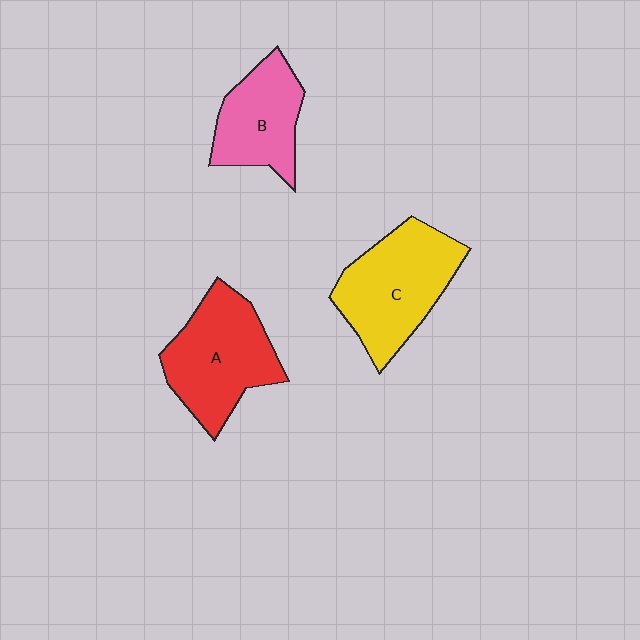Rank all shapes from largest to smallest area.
From largest to smallest: C (yellow), A (red), B (pink).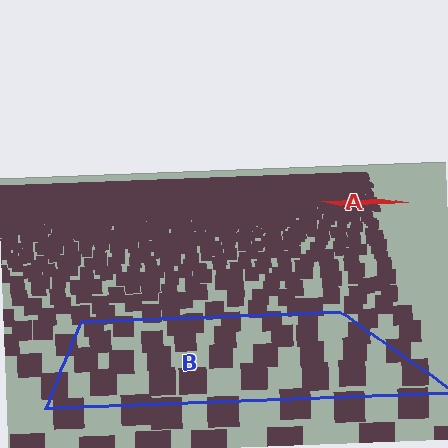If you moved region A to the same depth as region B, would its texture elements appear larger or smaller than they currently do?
They would appear larger. At a closer depth, the same texture elements are projected at a bigger on-screen size.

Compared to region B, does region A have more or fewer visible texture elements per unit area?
Region A has more texture elements per unit area — they are packed more densely because it is farther away.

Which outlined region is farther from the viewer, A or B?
Region A is farther from the viewer — the texture elements inside it appear smaller and more densely packed.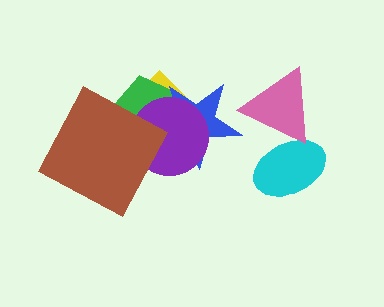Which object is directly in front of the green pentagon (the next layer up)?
The blue star is directly in front of the green pentagon.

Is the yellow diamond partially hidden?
Yes, it is partially covered by another shape.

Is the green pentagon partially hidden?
Yes, it is partially covered by another shape.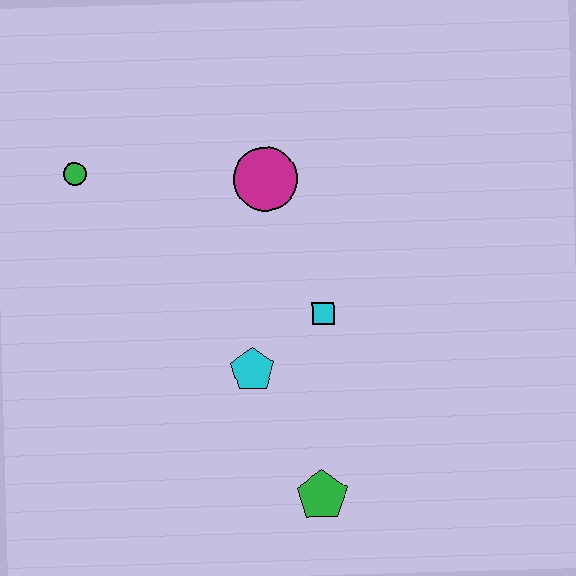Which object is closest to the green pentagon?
The cyan pentagon is closest to the green pentagon.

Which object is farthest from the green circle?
The green pentagon is farthest from the green circle.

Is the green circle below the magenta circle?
No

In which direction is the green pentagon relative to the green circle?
The green pentagon is below the green circle.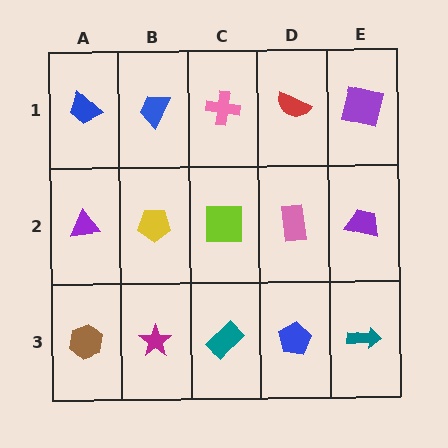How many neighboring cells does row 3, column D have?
3.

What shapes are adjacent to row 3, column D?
A pink rectangle (row 2, column D), a teal rectangle (row 3, column C), a teal arrow (row 3, column E).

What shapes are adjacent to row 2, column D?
A red semicircle (row 1, column D), a blue pentagon (row 3, column D), a lime square (row 2, column C), a purple trapezoid (row 2, column E).